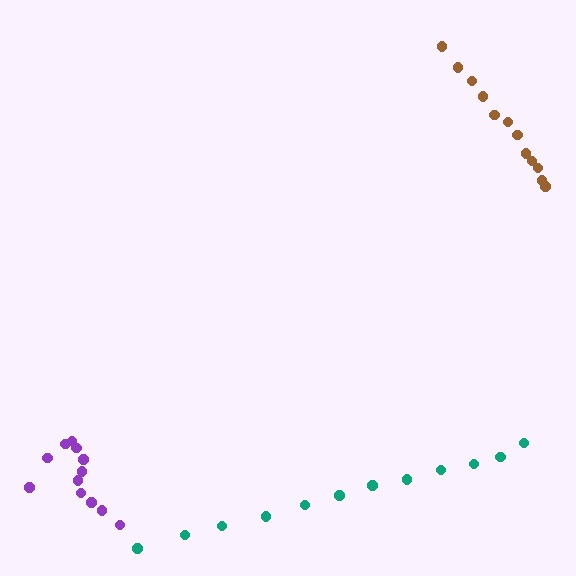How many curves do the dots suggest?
There are 3 distinct paths.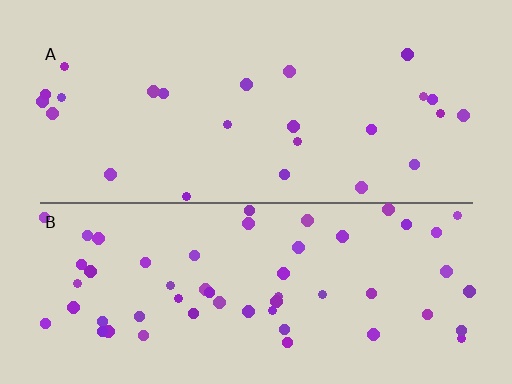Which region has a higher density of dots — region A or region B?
B (the bottom).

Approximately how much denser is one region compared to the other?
Approximately 2.3× — region B over region A.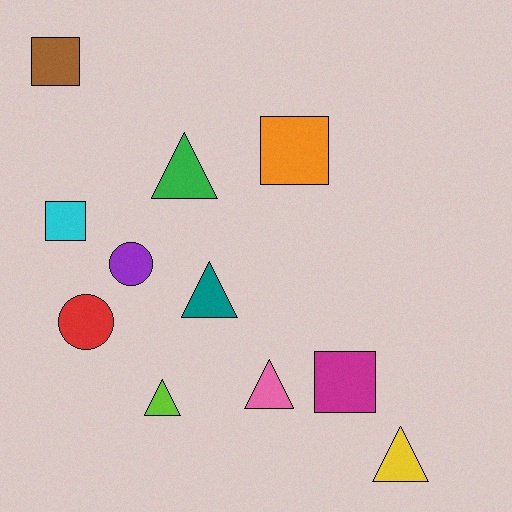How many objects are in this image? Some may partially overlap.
There are 11 objects.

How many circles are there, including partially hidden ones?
There are 2 circles.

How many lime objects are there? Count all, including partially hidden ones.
There is 1 lime object.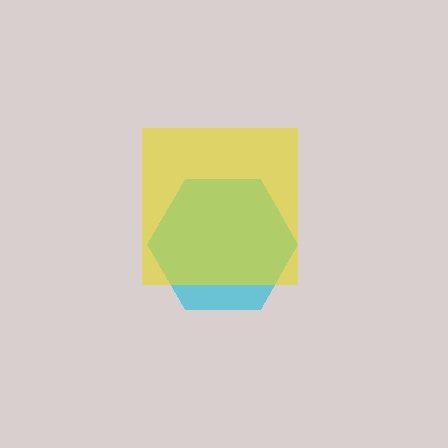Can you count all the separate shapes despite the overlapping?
Yes, there are 2 separate shapes.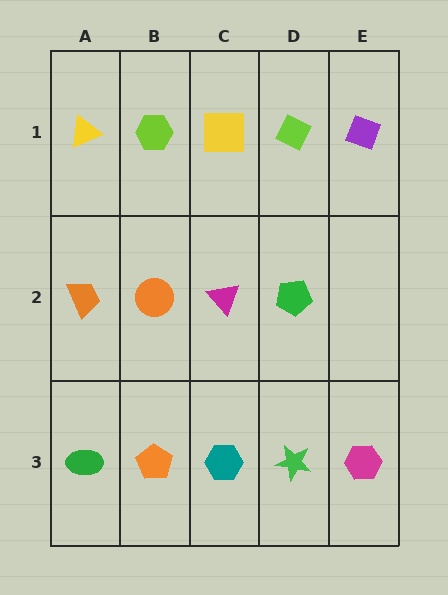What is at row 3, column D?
A green star.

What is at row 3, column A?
A green ellipse.